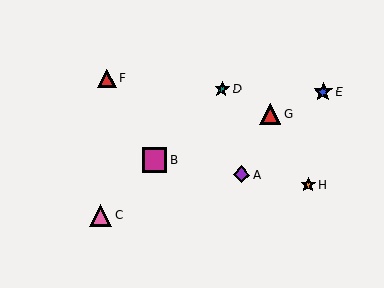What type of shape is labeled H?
Shape H is an orange star.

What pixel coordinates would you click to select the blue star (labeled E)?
Click at (323, 92) to select the blue star E.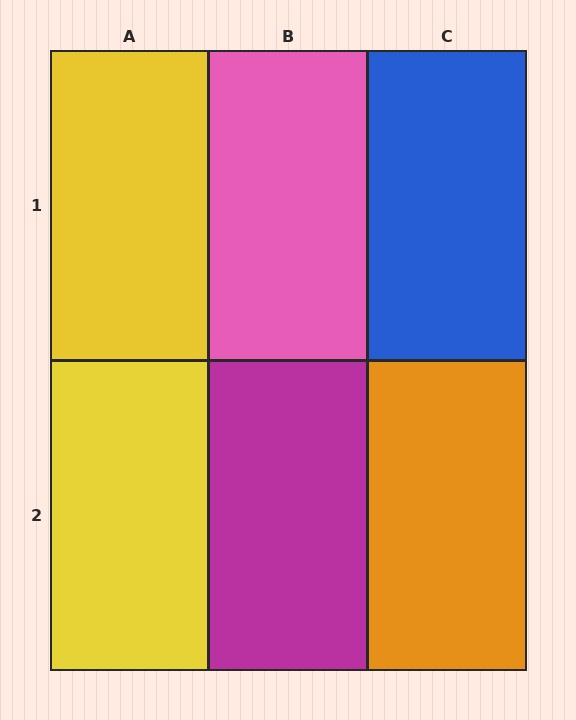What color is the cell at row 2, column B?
Magenta.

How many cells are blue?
1 cell is blue.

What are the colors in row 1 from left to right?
Yellow, pink, blue.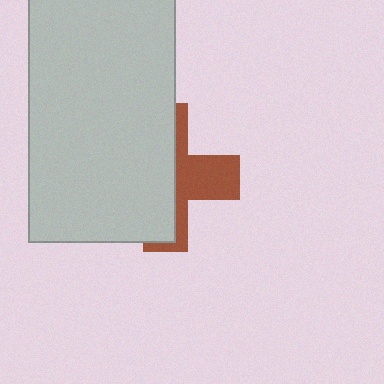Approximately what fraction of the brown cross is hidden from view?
Roughly 61% of the brown cross is hidden behind the light gray rectangle.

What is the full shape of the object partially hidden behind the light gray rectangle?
The partially hidden object is a brown cross.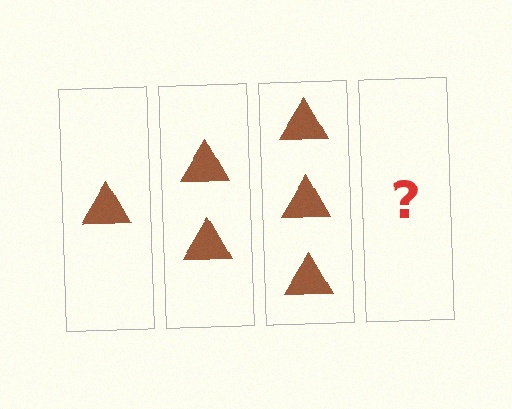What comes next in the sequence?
The next element should be 4 triangles.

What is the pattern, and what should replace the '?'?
The pattern is that each step adds one more triangle. The '?' should be 4 triangles.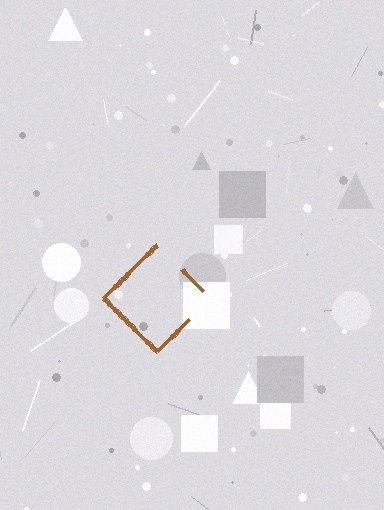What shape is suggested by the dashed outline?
The dashed outline suggests a diamond.